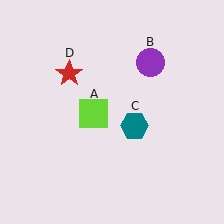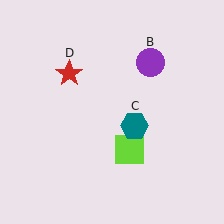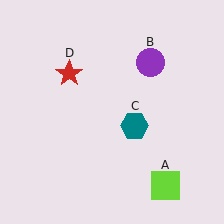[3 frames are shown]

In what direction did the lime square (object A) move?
The lime square (object A) moved down and to the right.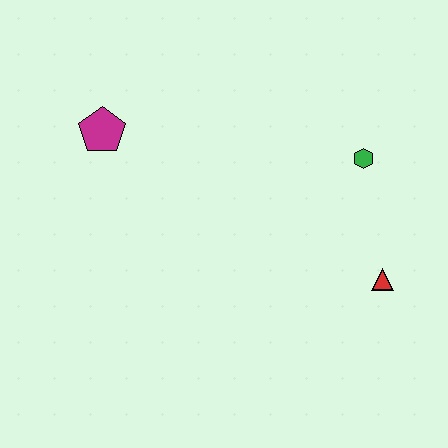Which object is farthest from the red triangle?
The magenta pentagon is farthest from the red triangle.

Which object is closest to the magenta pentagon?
The green hexagon is closest to the magenta pentagon.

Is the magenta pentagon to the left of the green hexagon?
Yes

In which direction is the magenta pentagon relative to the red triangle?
The magenta pentagon is to the left of the red triangle.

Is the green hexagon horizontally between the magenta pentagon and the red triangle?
Yes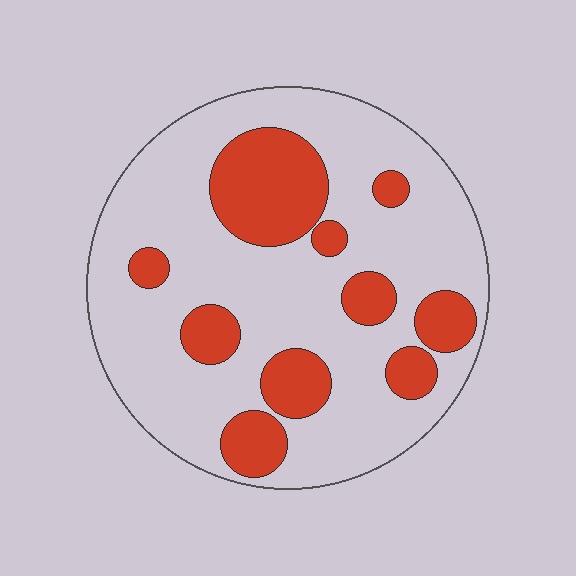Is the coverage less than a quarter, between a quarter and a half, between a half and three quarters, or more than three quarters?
Between a quarter and a half.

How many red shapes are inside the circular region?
10.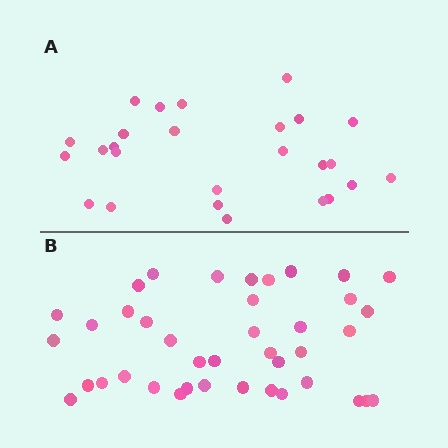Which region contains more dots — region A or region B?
Region B (the bottom region) has more dots.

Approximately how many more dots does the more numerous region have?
Region B has approximately 15 more dots than region A.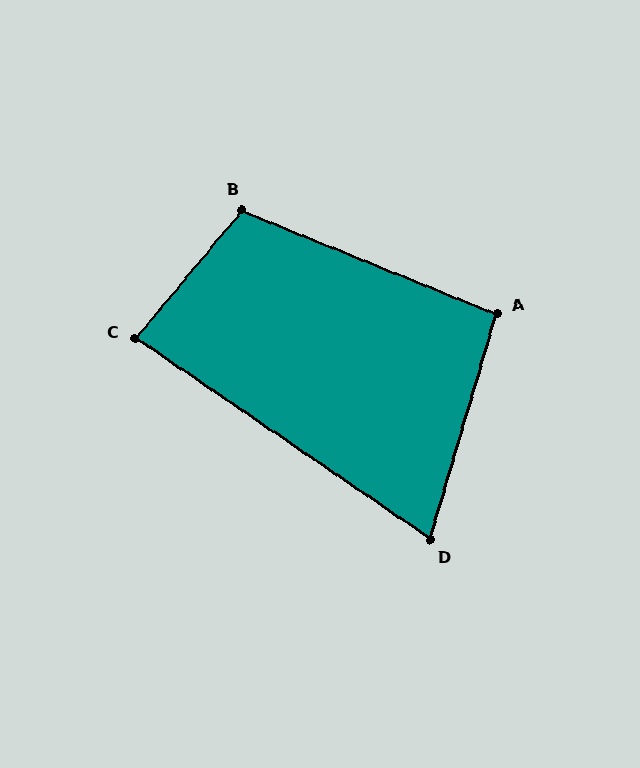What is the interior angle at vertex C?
Approximately 84 degrees (acute).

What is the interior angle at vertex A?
Approximately 96 degrees (obtuse).